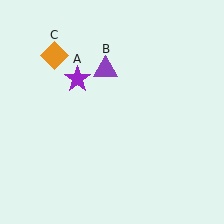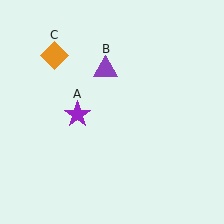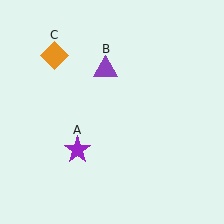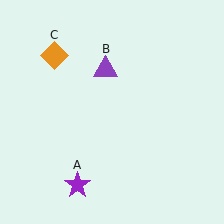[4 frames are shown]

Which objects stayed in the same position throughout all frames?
Purple triangle (object B) and orange diamond (object C) remained stationary.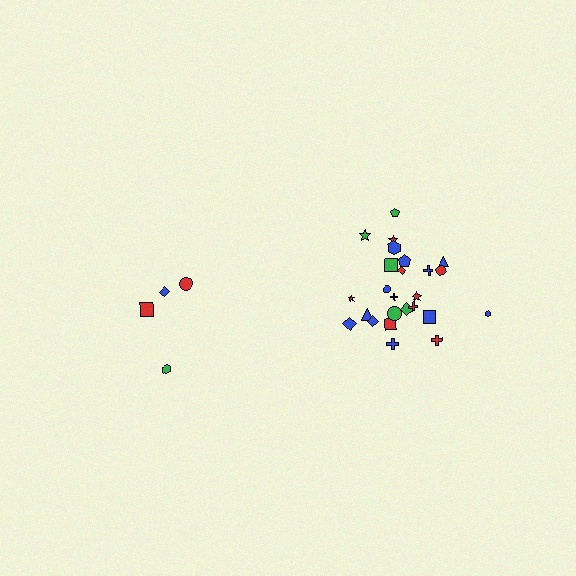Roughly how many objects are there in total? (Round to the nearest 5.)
Roughly 30 objects in total.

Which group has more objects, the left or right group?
The right group.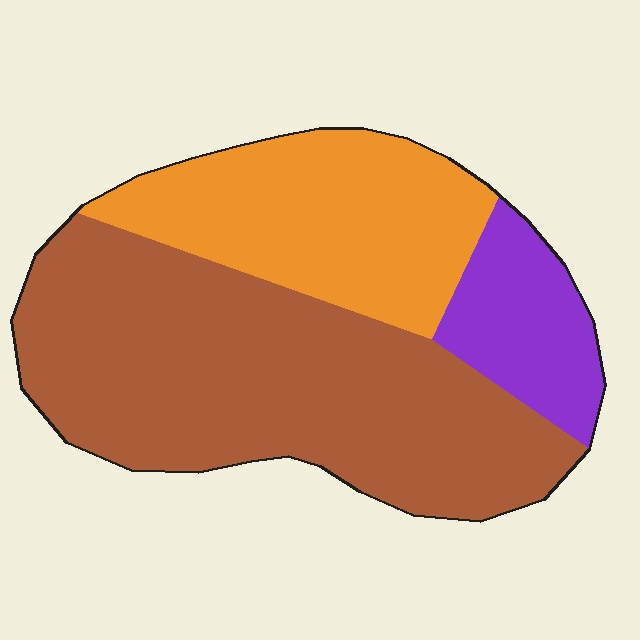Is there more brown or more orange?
Brown.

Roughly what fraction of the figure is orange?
Orange covers roughly 30% of the figure.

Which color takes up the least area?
Purple, at roughly 15%.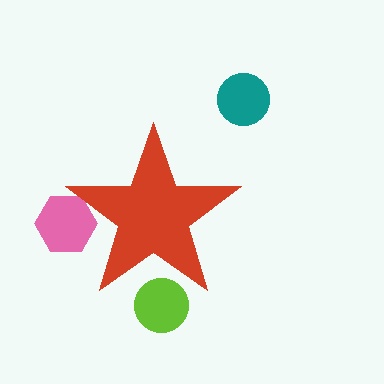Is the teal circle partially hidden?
No, the teal circle is fully visible.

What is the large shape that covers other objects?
A red star.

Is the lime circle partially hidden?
Yes, the lime circle is partially hidden behind the red star.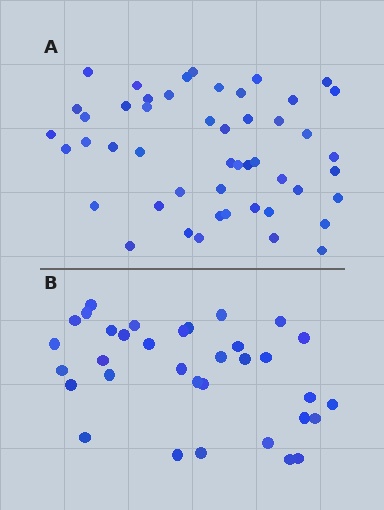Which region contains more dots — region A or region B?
Region A (the top region) has more dots.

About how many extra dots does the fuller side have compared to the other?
Region A has approximately 15 more dots than region B.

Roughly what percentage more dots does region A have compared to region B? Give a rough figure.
About 45% more.